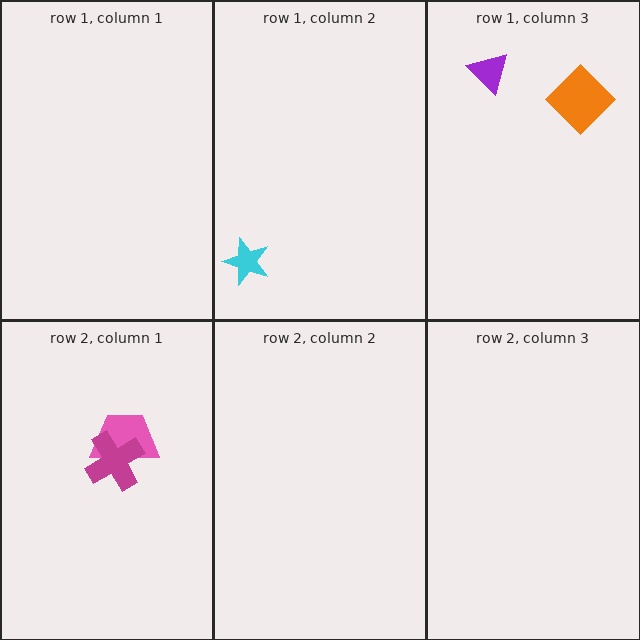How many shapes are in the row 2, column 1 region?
2.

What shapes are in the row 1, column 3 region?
The orange diamond, the purple triangle.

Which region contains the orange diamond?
The row 1, column 3 region.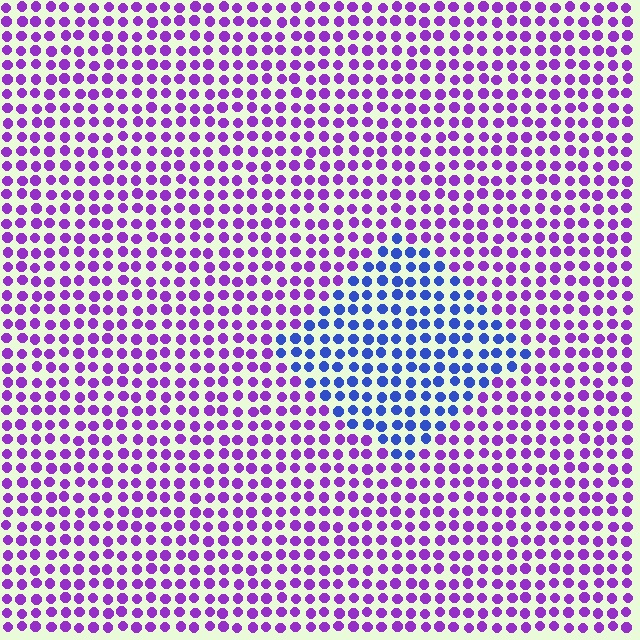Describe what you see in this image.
The image is filled with small purple elements in a uniform arrangement. A diamond-shaped region is visible where the elements are tinted to a slightly different hue, forming a subtle color boundary.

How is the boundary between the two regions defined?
The boundary is defined purely by a slight shift in hue (about 52 degrees). Spacing, size, and orientation are identical on both sides.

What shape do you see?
I see a diamond.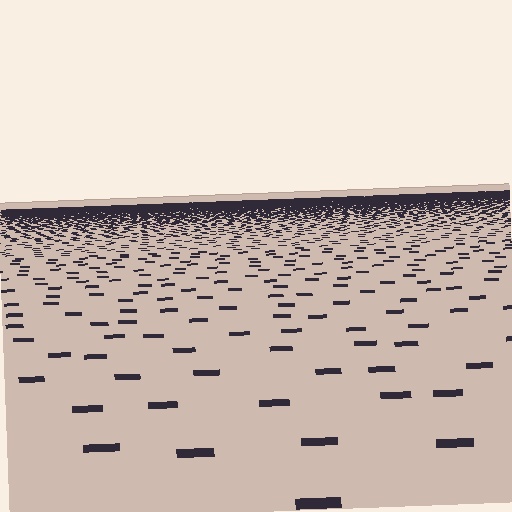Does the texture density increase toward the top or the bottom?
Density increases toward the top.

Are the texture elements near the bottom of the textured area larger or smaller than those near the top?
Larger. Near the bottom, elements are closer to the viewer and appear at a bigger on-screen size.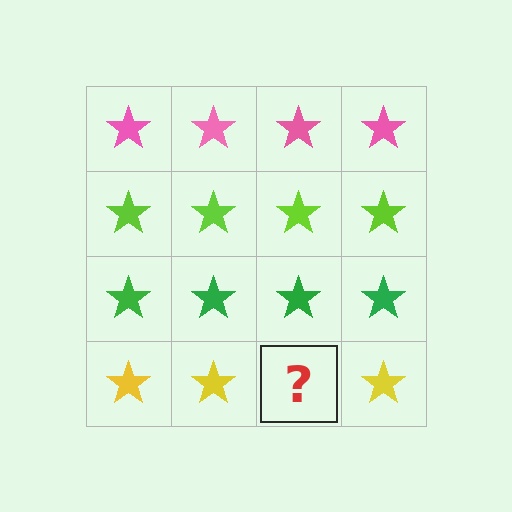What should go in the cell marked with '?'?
The missing cell should contain a yellow star.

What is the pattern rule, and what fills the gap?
The rule is that each row has a consistent color. The gap should be filled with a yellow star.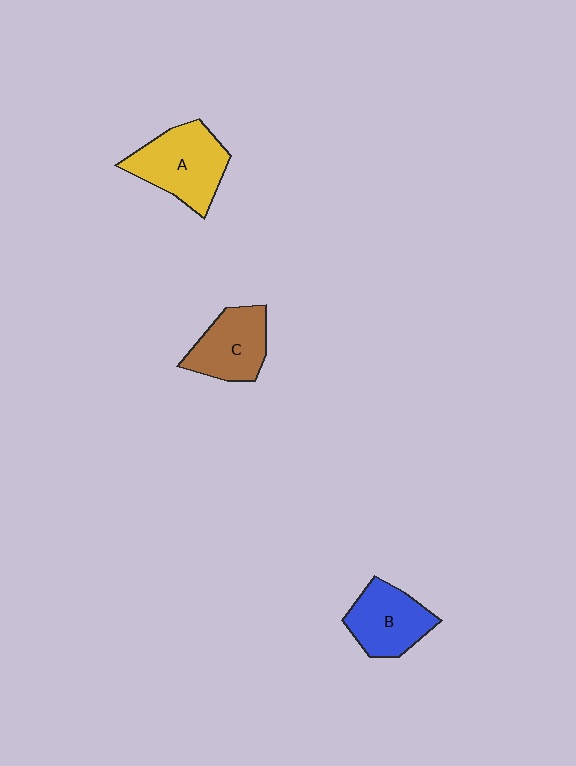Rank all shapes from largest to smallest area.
From largest to smallest: A (yellow), B (blue), C (brown).